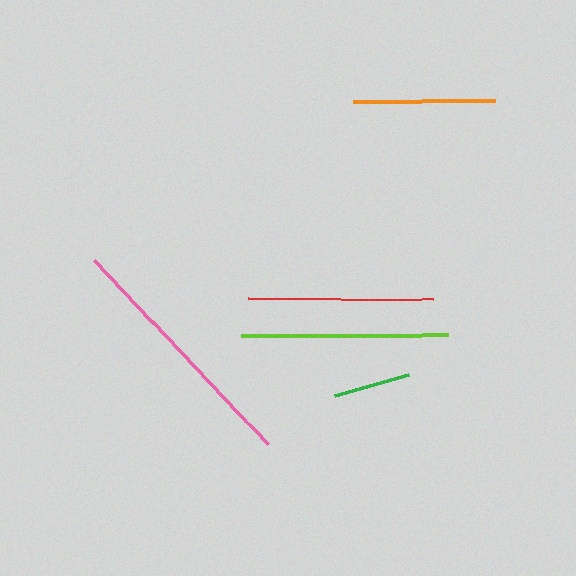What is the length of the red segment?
The red segment is approximately 185 pixels long.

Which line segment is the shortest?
The green line is the shortest at approximately 78 pixels.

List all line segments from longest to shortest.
From longest to shortest: pink, lime, red, orange, green.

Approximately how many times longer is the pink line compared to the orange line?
The pink line is approximately 1.8 times the length of the orange line.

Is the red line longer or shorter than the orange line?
The red line is longer than the orange line.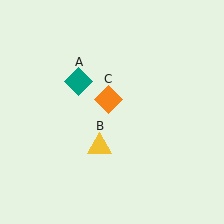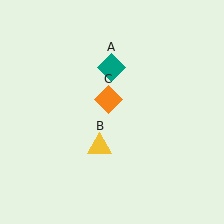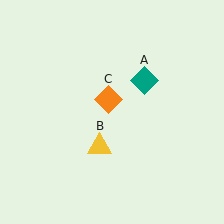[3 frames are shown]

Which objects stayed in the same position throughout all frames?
Yellow triangle (object B) and orange diamond (object C) remained stationary.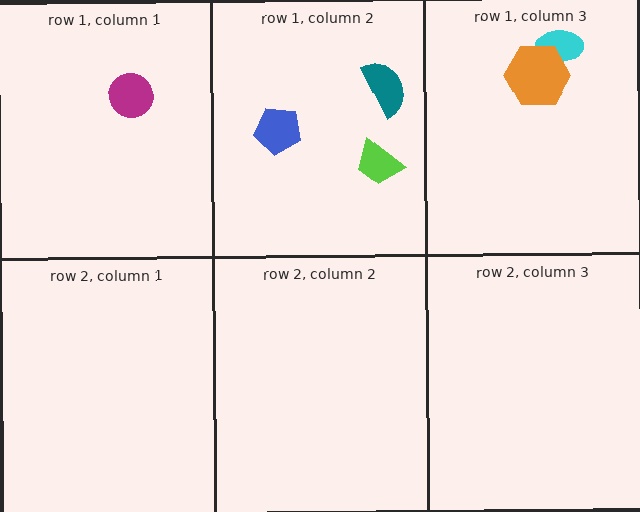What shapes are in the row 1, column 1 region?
The magenta circle.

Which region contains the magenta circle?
The row 1, column 1 region.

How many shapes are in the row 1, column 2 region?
3.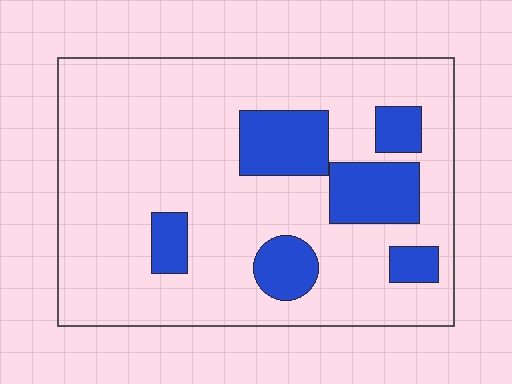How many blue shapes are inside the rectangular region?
6.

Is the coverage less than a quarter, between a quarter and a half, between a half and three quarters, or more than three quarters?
Less than a quarter.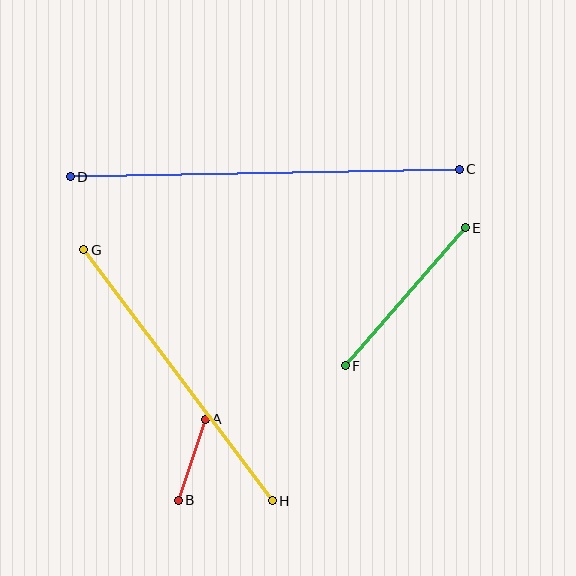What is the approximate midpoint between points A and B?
The midpoint is at approximately (192, 460) pixels.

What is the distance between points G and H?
The distance is approximately 314 pixels.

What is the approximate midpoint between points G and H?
The midpoint is at approximately (178, 375) pixels.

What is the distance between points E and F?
The distance is approximately 183 pixels.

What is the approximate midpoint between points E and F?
The midpoint is at approximately (405, 297) pixels.